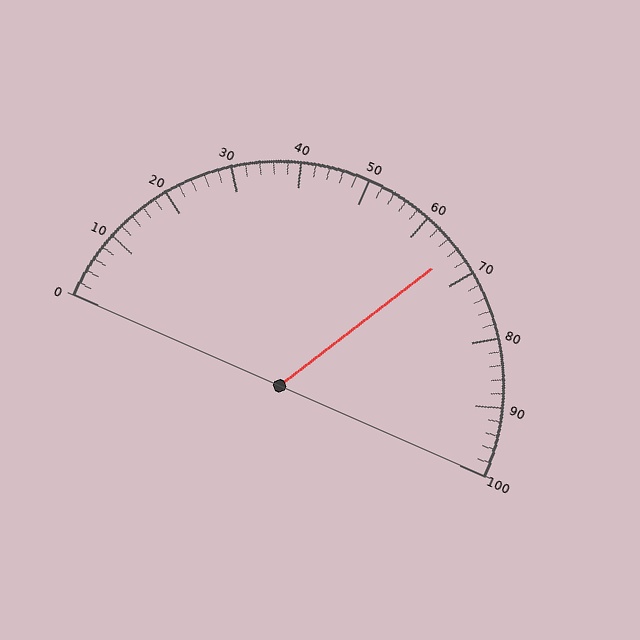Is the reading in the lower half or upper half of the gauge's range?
The reading is in the upper half of the range (0 to 100).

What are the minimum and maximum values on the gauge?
The gauge ranges from 0 to 100.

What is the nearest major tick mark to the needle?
The nearest major tick mark is 70.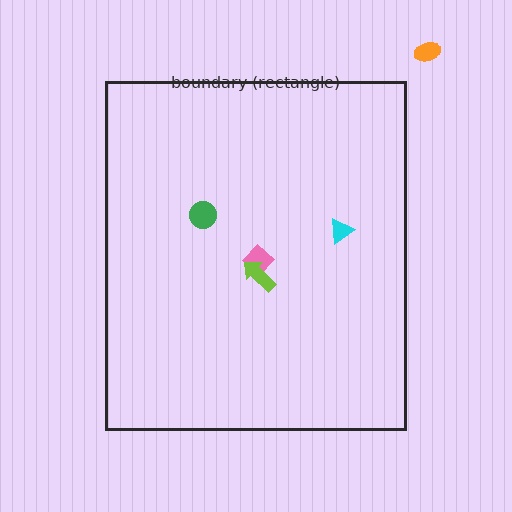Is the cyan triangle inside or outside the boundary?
Inside.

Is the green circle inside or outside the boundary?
Inside.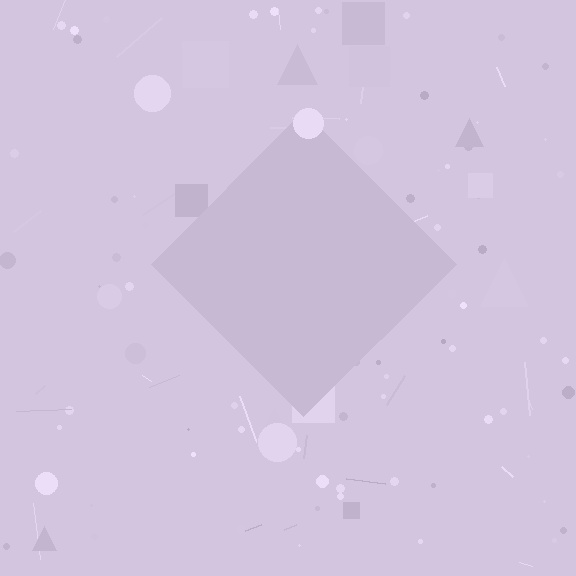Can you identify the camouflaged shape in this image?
The camouflaged shape is a diamond.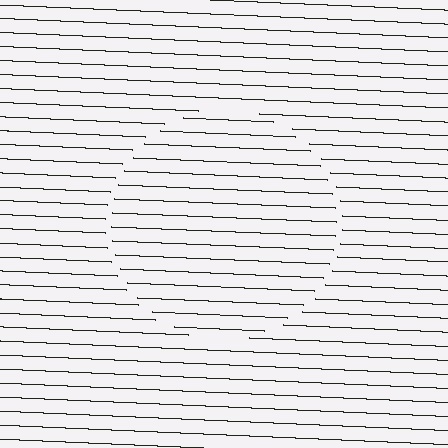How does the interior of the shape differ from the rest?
The interior of the shape contains the same grating, shifted by half a period — the contour is defined by the phase discontinuity where line-ends from the inner and outer gratings abut.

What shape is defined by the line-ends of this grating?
An illusory circle. The interior of the shape contains the same grating, shifted by half a period — the contour is defined by the phase discontinuity where line-ends from the inner and outer gratings abut.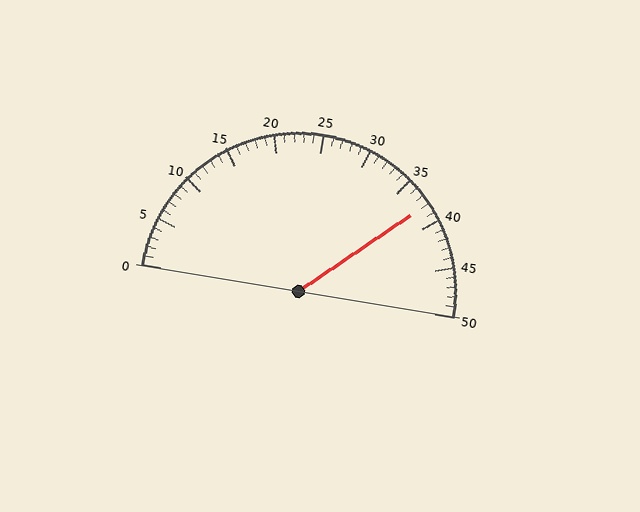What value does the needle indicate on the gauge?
The needle indicates approximately 38.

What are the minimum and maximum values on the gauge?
The gauge ranges from 0 to 50.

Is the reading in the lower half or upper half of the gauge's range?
The reading is in the upper half of the range (0 to 50).